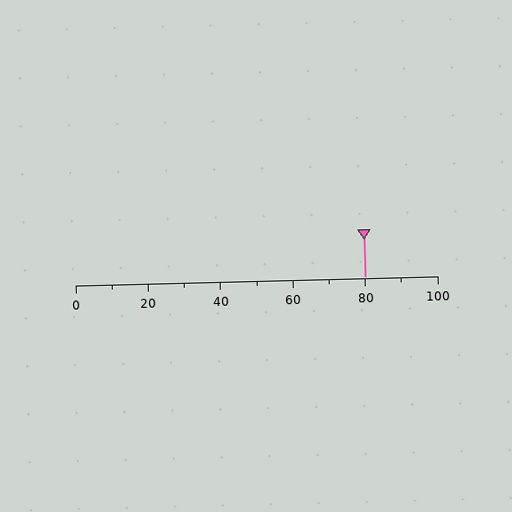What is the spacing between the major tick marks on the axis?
The major ticks are spaced 20 apart.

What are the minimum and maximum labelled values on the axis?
The axis runs from 0 to 100.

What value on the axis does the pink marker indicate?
The marker indicates approximately 80.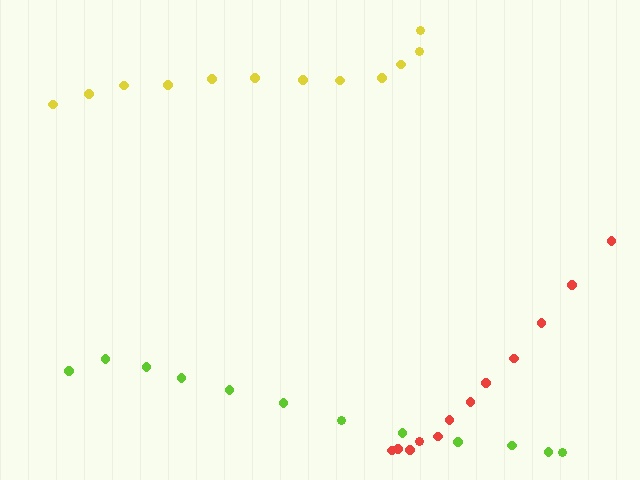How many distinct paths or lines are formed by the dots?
There are 3 distinct paths.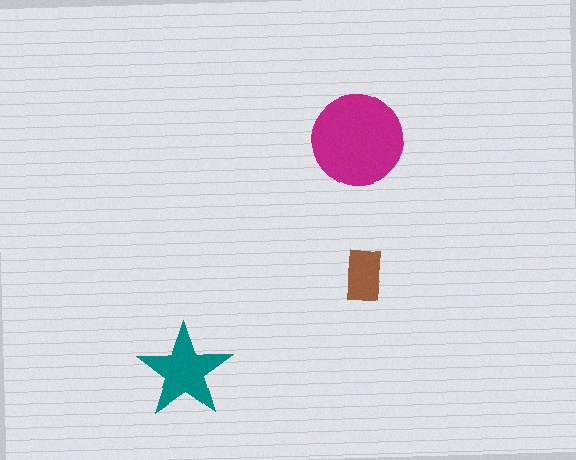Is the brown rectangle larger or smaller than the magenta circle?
Smaller.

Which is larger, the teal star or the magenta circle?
The magenta circle.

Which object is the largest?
The magenta circle.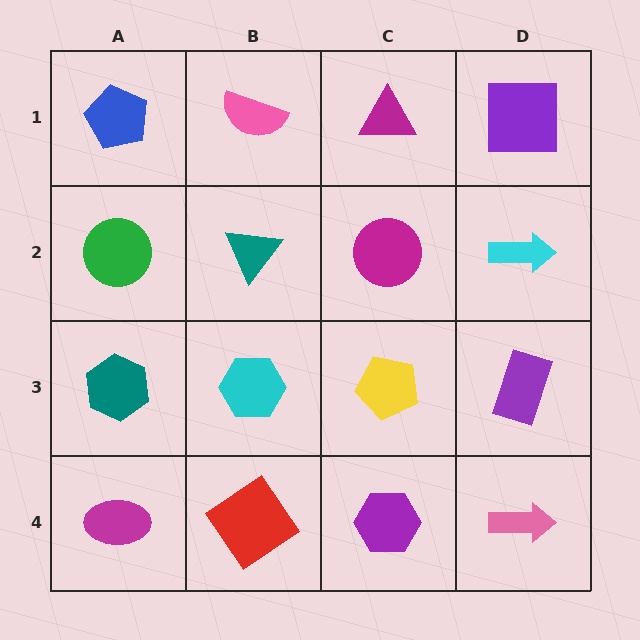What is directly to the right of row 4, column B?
A purple hexagon.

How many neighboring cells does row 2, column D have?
3.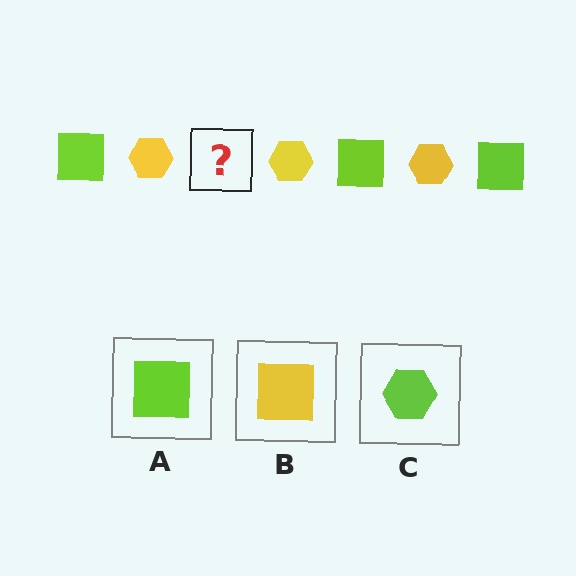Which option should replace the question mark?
Option A.